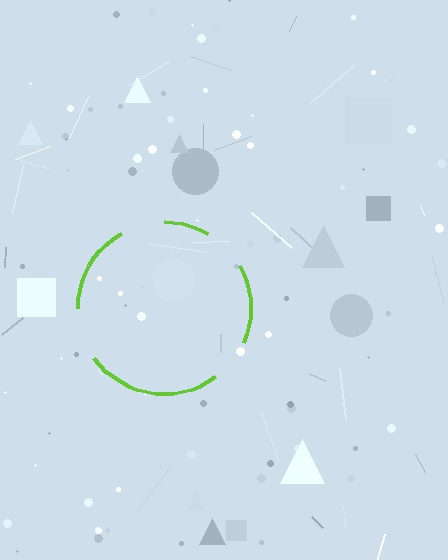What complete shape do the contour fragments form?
The contour fragments form a circle.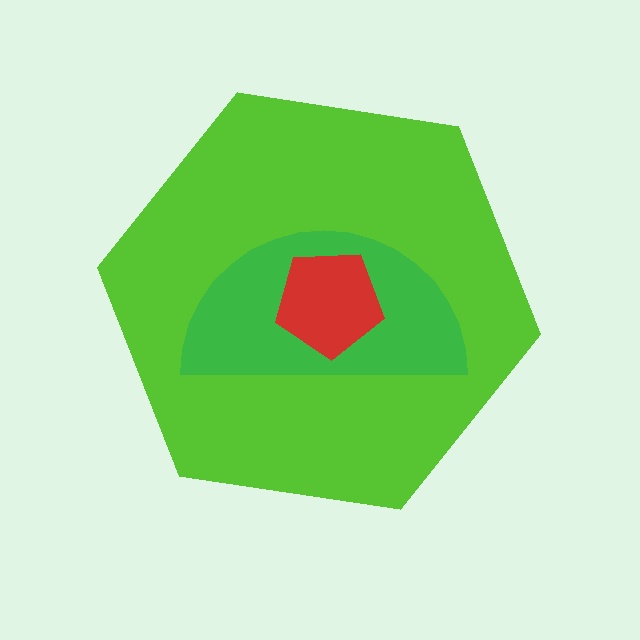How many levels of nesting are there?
3.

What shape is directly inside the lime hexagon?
The green semicircle.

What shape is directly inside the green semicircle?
The red pentagon.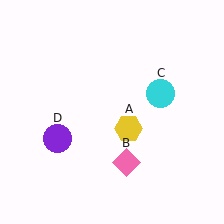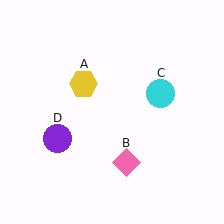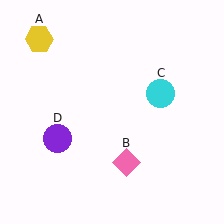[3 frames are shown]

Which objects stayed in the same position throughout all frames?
Pink diamond (object B) and cyan circle (object C) and purple circle (object D) remained stationary.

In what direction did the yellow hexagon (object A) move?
The yellow hexagon (object A) moved up and to the left.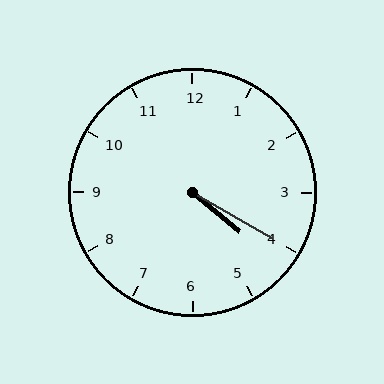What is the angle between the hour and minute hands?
Approximately 10 degrees.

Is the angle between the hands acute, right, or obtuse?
It is acute.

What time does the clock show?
4:20.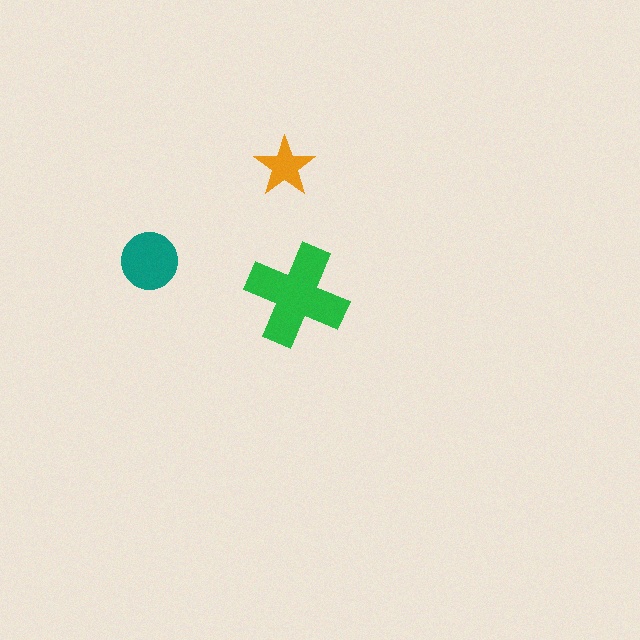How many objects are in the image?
There are 3 objects in the image.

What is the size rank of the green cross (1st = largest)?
1st.